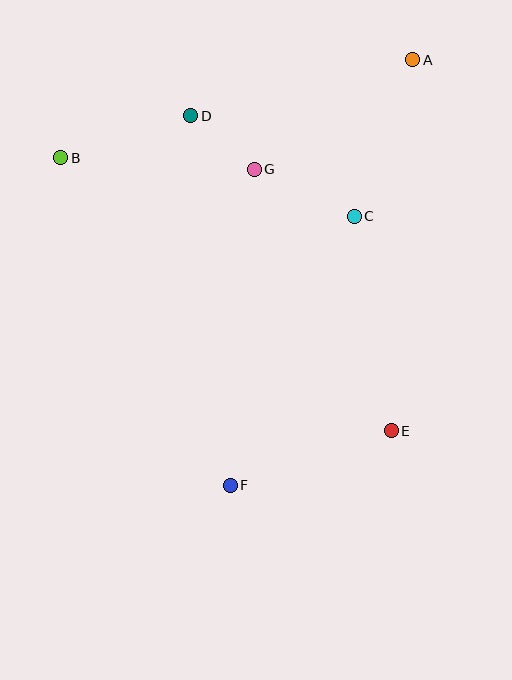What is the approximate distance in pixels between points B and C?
The distance between B and C is approximately 299 pixels.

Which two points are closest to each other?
Points D and G are closest to each other.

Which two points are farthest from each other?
Points A and F are farthest from each other.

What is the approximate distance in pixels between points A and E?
The distance between A and E is approximately 371 pixels.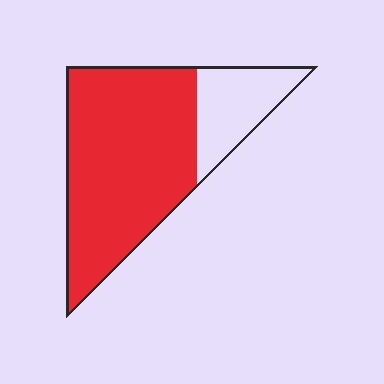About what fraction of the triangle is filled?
About three quarters (3/4).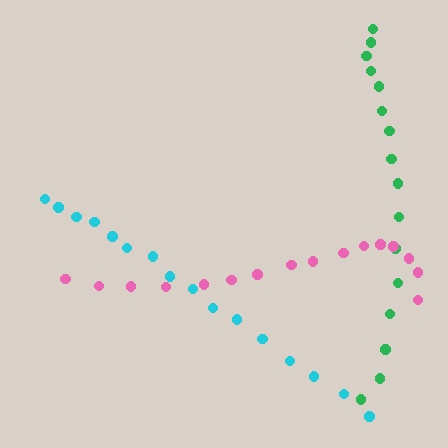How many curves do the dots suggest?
There are 3 distinct paths.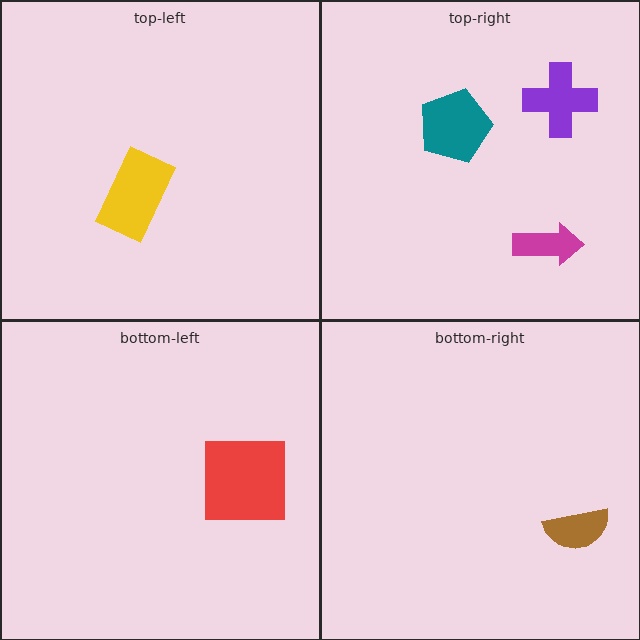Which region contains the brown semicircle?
The bottom-right region.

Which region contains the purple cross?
The top-right region.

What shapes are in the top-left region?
The yellow rectangle.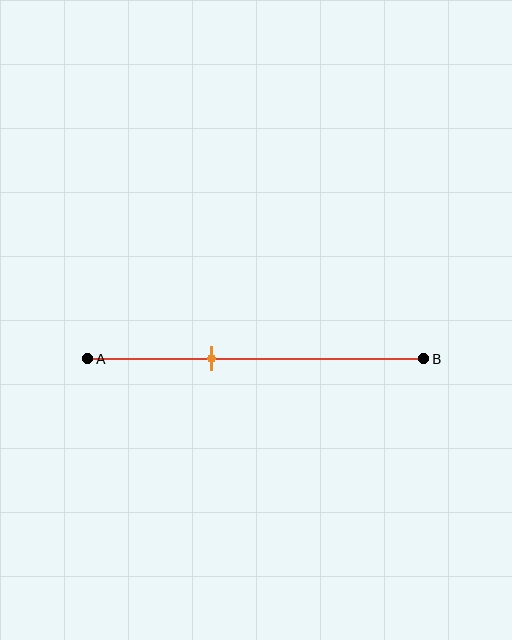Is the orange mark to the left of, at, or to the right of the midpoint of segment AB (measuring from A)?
The orange mark is to the left of the midpoint of segment AB.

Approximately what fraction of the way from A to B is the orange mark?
The orange mark is approximately 35% of the way from A to B.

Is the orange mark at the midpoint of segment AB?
No, the mark is at about 35% from A, not at the 50% midpoint.